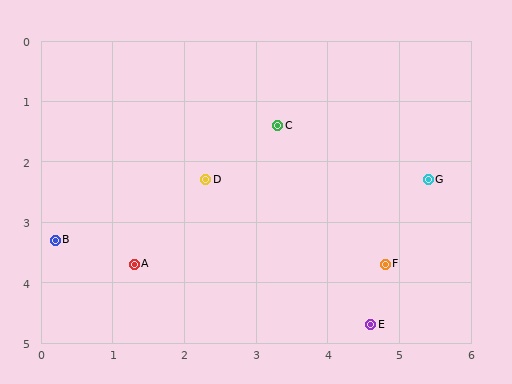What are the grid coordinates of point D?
Point D is at approximately (2.3, 2.3).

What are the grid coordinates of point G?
Point G is at approximately (5.4, 2.3).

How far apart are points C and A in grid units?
Points C and A are about 3.0 grid units apart.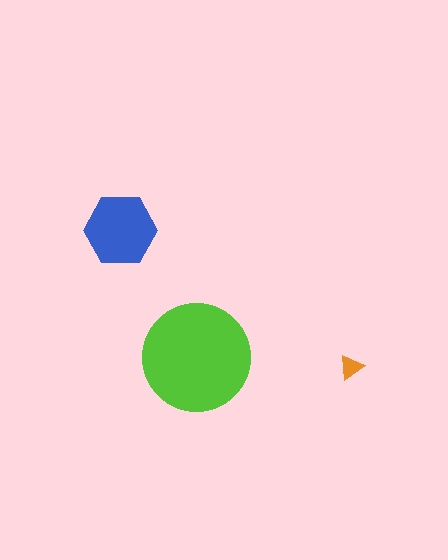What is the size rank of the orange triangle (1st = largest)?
3rd.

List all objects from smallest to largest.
The orange triangle, the blue hexagon, the lime circle.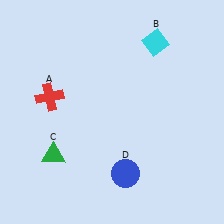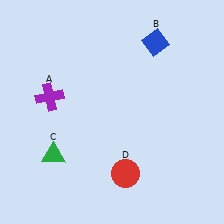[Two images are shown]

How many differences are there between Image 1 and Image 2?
There are 3 differences between the two images.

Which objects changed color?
A changed from red to purple. B changed from cyan to blue. D changed from blue to red.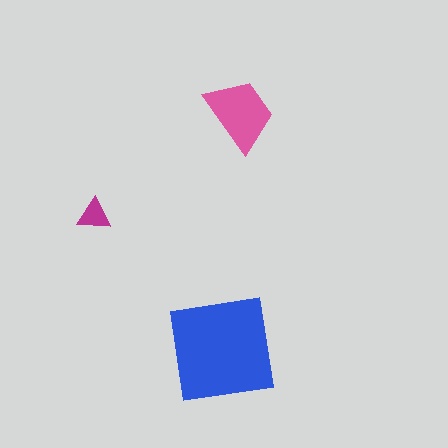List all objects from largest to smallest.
The blue square, the pink trapezoid, the magenta triangle.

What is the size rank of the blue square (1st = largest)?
1st.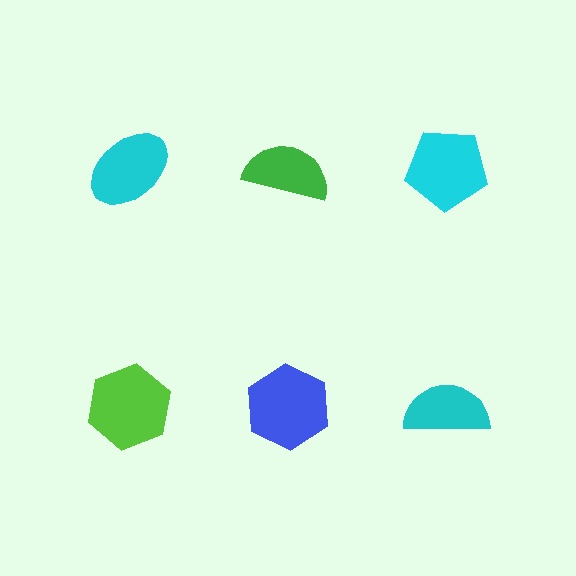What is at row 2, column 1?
A lime hexagon.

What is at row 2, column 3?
A cyan semicircle.